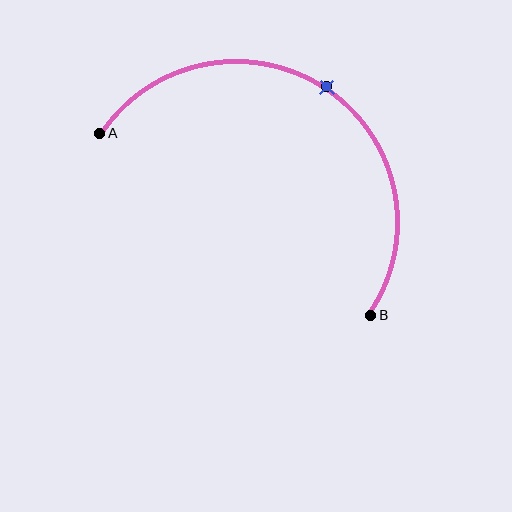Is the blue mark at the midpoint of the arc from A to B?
Yes. The blue mark lies on the arc at equal arc-length from both A and B — it is the arc midpoint.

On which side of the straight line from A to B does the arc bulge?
The arc bulges above and to the right of the straight line connecting A and B.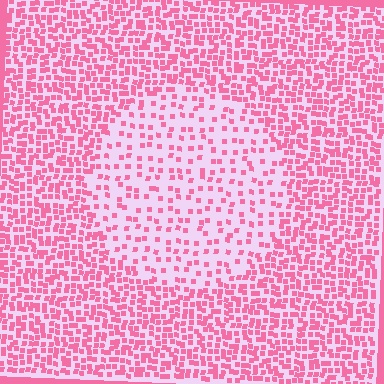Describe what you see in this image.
The image contains small pink elements arranged at two different densities. A circle-shaped region is visible where the elements are less densely packed than the surrounding area.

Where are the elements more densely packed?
The elements are more densely packed outside the circle boundary.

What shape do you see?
I see a circle.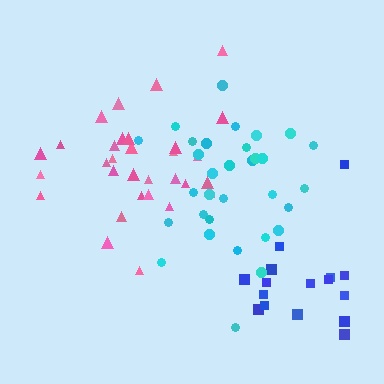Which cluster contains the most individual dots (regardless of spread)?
Cyan (32).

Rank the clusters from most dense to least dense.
pink, cyan, blue.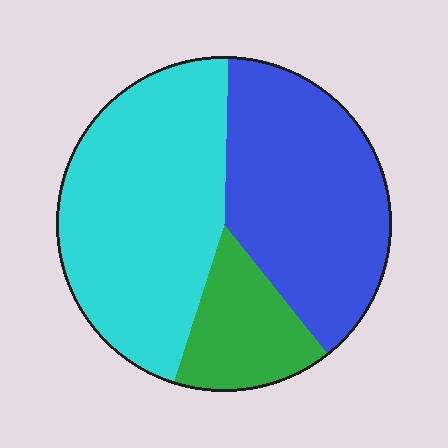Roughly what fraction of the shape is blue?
Blue takes up between a third and a half of the shape.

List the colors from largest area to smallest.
From largest to smallest: cyan, blue, green.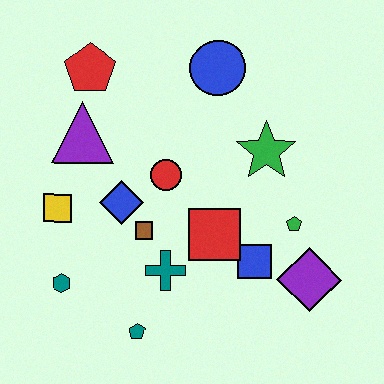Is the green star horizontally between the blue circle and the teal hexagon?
No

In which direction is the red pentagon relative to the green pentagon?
The red pentagon is to the left of the green pentagon.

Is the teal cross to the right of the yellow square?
Yes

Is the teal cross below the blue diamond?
Yes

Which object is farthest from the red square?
The red pentagon is farthest from the red square.